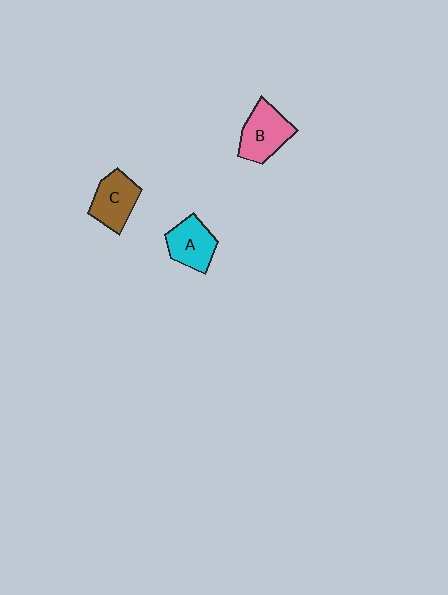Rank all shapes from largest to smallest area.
From largest to smallest: B (pink), C (brown), A (cyan).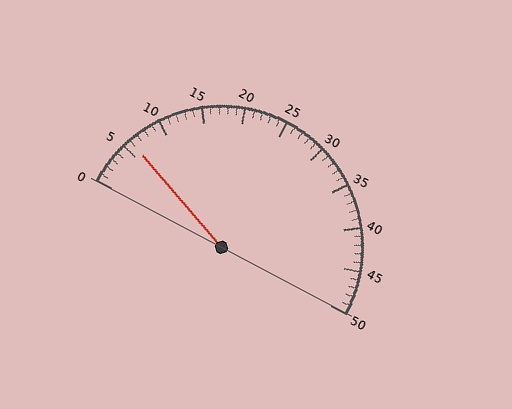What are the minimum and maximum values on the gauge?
The gauge ranges from 0 to 50.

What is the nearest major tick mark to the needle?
The nearest major tick mark is 5.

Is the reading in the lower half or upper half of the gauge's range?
The reading is in the lower half of the range (0 to 50).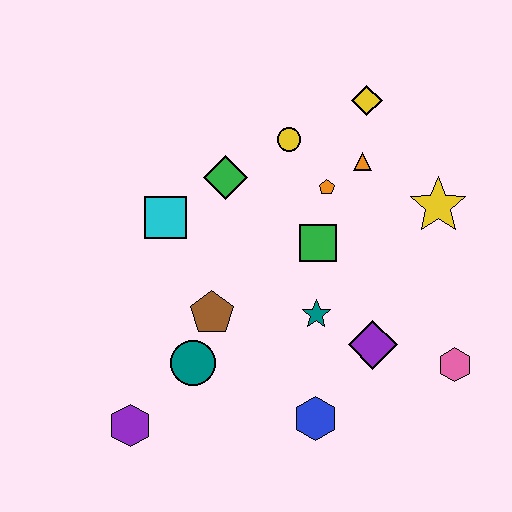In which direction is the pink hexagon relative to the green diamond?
The pink hexagon is to the right of the green diamond.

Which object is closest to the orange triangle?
The orange pentagon is closest to the orange triangle.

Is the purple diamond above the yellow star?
No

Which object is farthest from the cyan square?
The pink hexagon is farthest from the cyan square.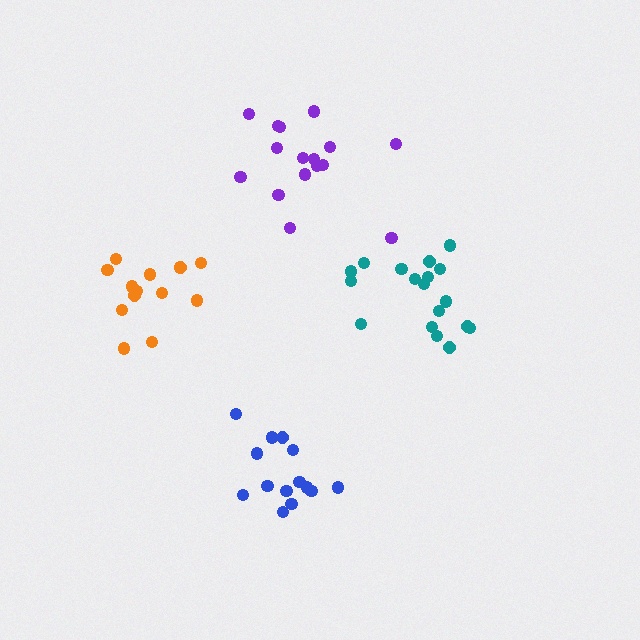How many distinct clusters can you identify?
There are 4 distinct clusters.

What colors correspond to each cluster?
The clusters are colored: teal, purple, orange, blue.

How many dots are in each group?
Group 1: 18 dots, Group 2: 16 dots, Group 3: 14 dots, Group 4: 14 dots (62 total).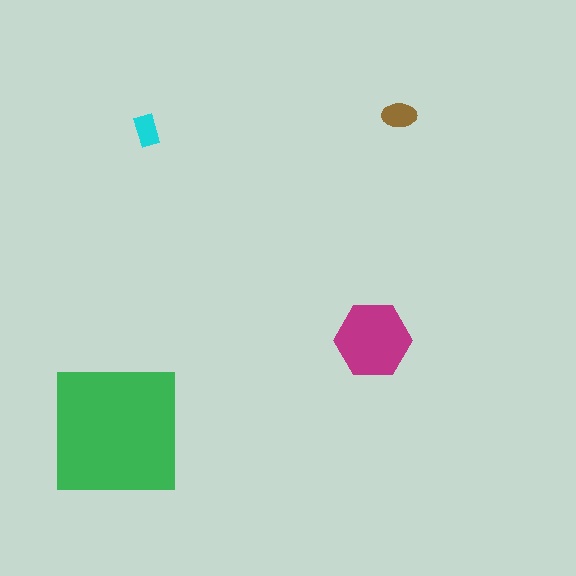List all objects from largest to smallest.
The green square, the magenta hexagon, the brown ellipse, the cyan rectangle.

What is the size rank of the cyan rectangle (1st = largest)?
4th.